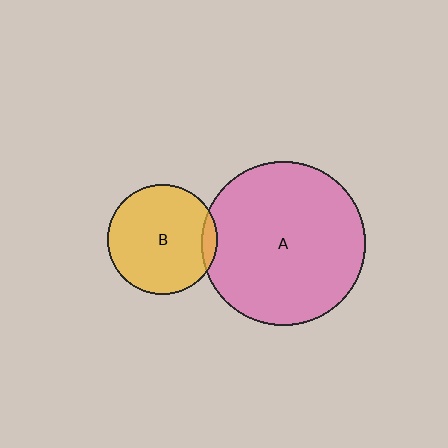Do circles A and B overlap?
Yes.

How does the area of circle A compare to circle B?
Approximately 2.2 times.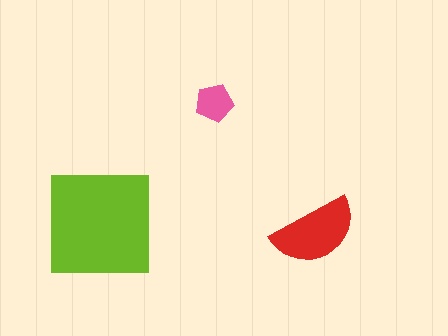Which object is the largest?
The lime square.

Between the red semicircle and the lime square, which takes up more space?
The lime square.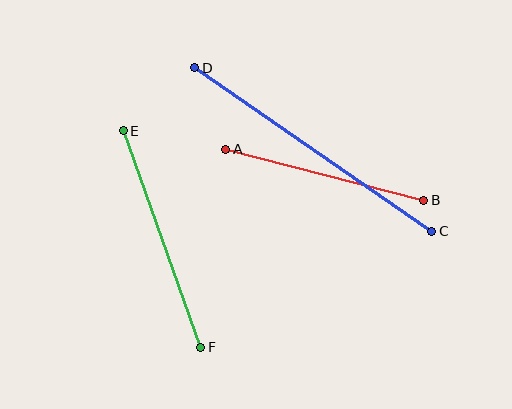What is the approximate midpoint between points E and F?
The midpoint is at approximately (162, 239) pixels.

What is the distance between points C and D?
The distance is approximately 288 pixels.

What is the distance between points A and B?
The distance is approximately 204 pixels.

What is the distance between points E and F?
The distance is approximately 230 pixels.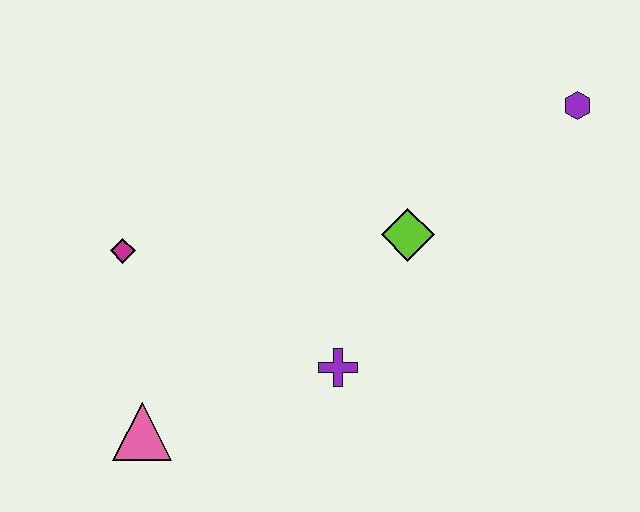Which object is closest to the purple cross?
The lime diamond is closest to the purple cross.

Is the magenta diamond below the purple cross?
No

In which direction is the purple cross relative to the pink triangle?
The purple cross is to the right of the pink triangle.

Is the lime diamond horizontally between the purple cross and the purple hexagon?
Yes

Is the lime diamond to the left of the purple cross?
No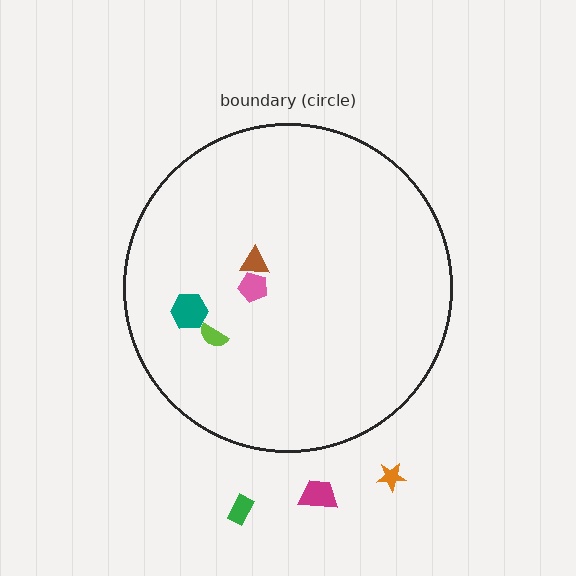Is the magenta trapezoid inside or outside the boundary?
Outside.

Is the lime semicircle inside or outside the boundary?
Inside.